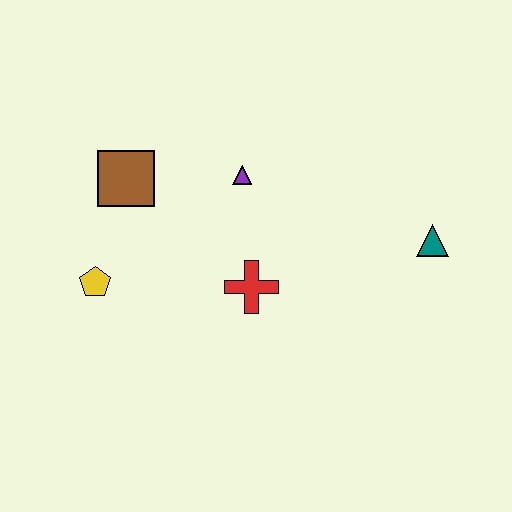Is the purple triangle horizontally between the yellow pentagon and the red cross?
Yes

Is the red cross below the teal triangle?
Yes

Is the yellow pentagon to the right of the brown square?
No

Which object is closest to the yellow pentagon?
The brown square is closest to the yellow pentagon.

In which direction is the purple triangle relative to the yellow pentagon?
The purple triangle is to the right of the yellow pentagon.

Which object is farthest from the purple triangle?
The teal triangle is farthest from the purple triangle.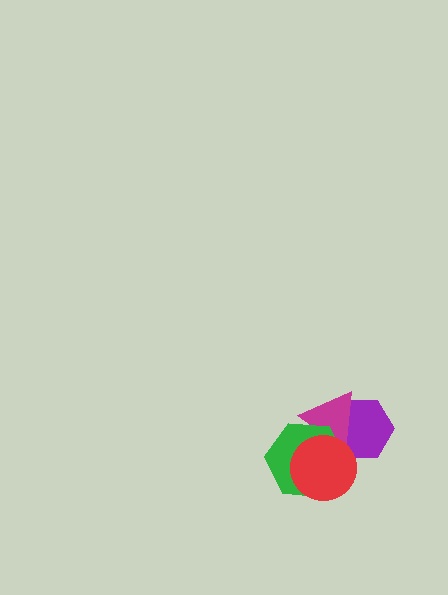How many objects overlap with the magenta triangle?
3 objects overlap with the magenta triangle.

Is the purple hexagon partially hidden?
Yes, it is partially covered by another shape.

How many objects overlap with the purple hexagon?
3 objects overlap with the purple hexagon.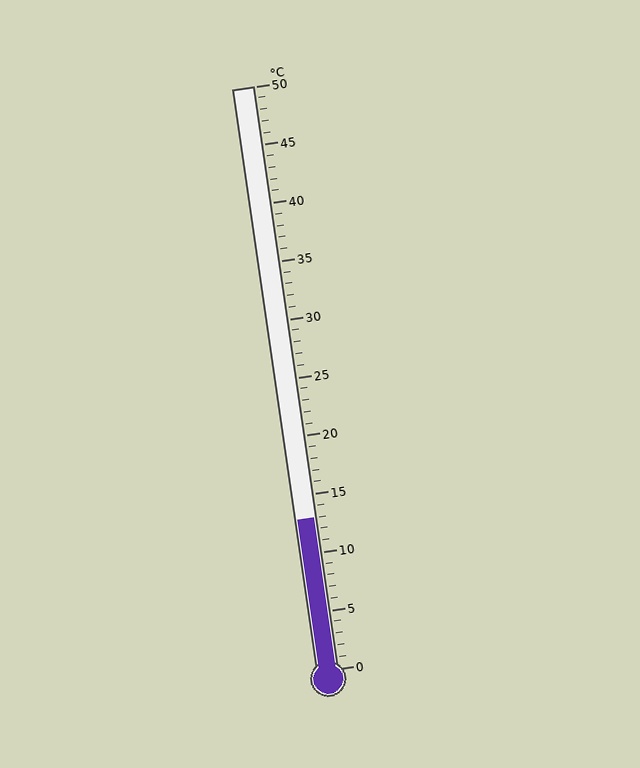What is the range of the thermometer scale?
The thermometer scale ranges from 0°C to 50°C.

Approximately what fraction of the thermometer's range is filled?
The thermometer is filled to approximately 25% of its range.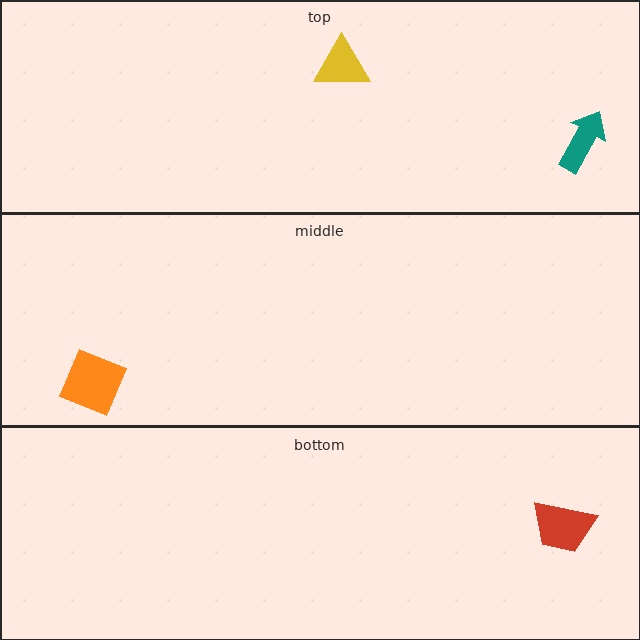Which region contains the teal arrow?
The top region.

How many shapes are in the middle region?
1.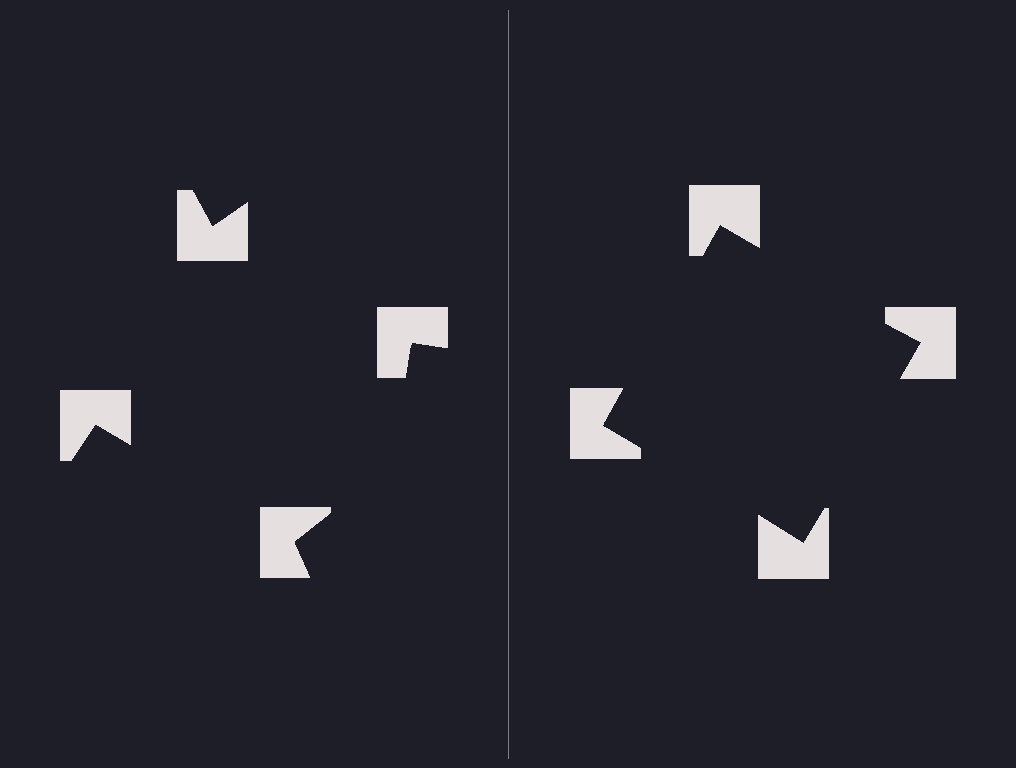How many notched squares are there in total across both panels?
8 — 4 on each side.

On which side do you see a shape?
An illusory square appears on the right side. On the left side the wedge cuts are rotated, so no coherent shape forms.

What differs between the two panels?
The notched squares are positioned identically on both sides; only the wedge orientations differ. On the right they align to a square; on the left they are misaligned.